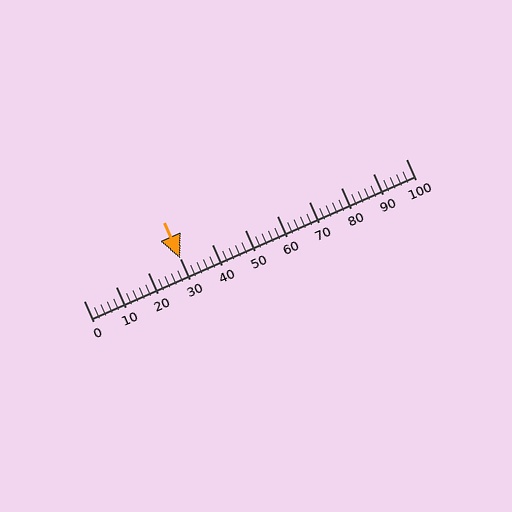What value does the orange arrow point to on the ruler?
The orange arrow points to approximately 30.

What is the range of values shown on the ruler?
The ruler shows values from 0 to 100.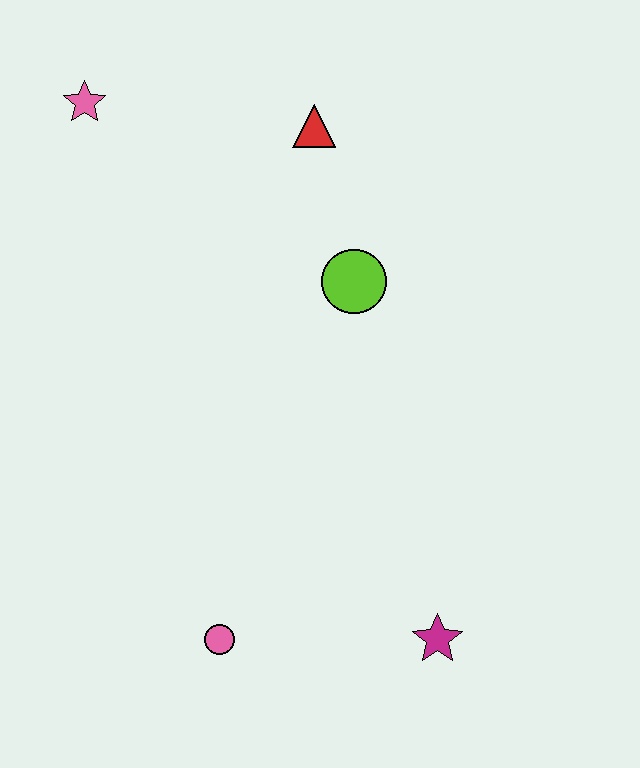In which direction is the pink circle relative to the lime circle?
The pink circle is below the lime circle.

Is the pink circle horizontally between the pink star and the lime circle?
Yes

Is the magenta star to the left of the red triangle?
No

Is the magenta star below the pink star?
Yes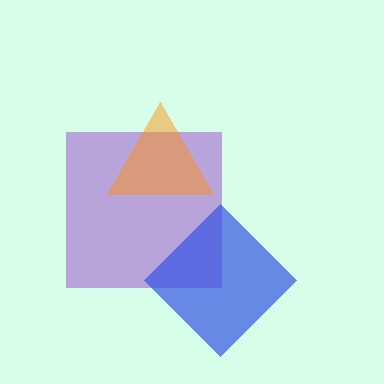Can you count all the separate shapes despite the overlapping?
Yes, there are 3 separate shapes.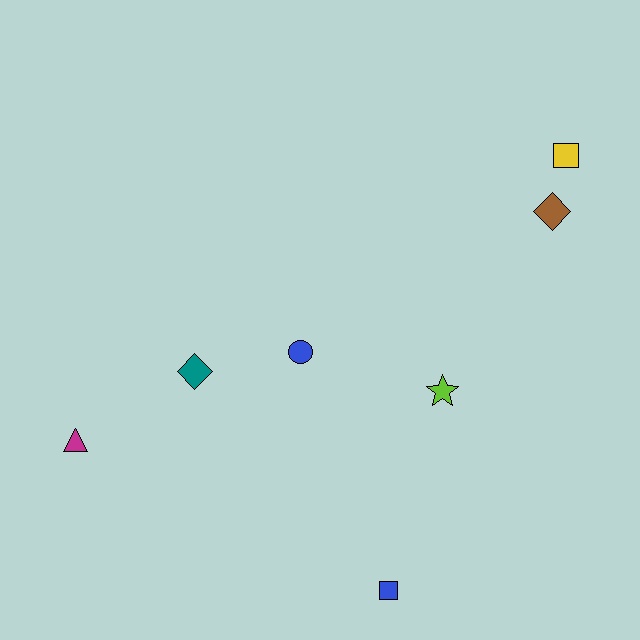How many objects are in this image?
There are 7 objects.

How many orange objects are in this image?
There are no orange objects.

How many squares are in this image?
There are 2 squares.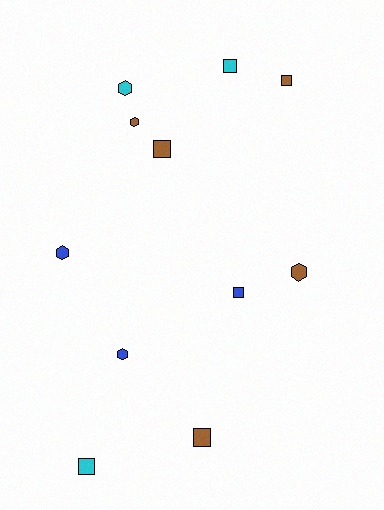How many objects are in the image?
There are 11 objects.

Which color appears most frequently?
Brown, with 5 objects.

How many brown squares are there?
There are 3 brown squares.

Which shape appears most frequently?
Square, with 6 objects.